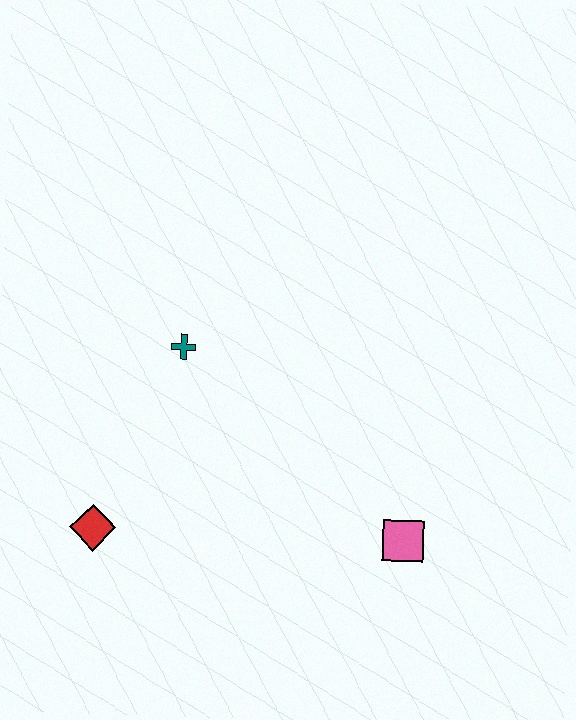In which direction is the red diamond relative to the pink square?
The red diamond is to the left of the pink square.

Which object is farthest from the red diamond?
The pink square is farthest from the red diamond.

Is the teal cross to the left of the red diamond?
No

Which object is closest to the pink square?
The teal cross is closest to the pink square.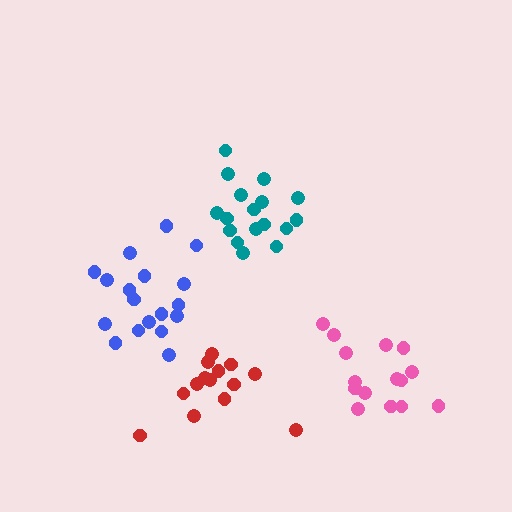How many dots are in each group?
Group 1: 15 dots, Group 2: 15 dots, Group 3: 17 dots, Group 4: 18 dots (65 total).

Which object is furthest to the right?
The pink cluster is rightmost.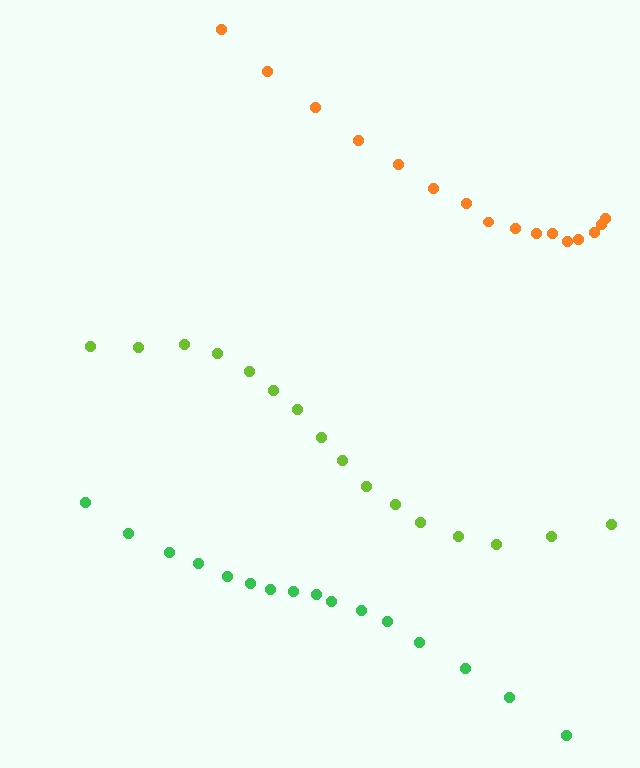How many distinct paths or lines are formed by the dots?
There are 3 distinct paths.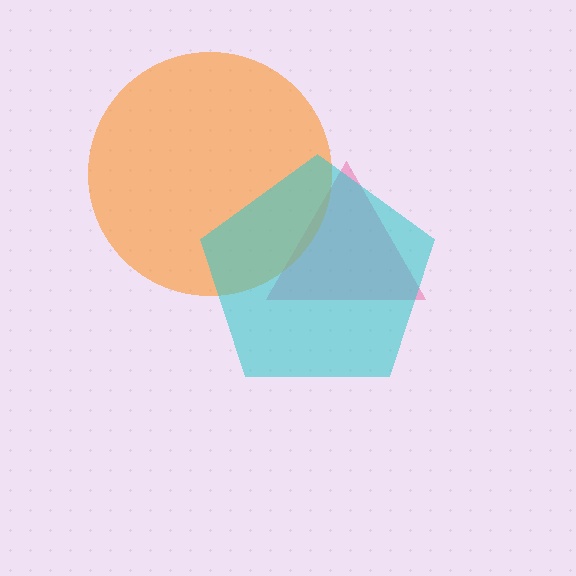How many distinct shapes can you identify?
There are 3 distinct shapes: a pink triangle, an orange circle, a cyan pentagon.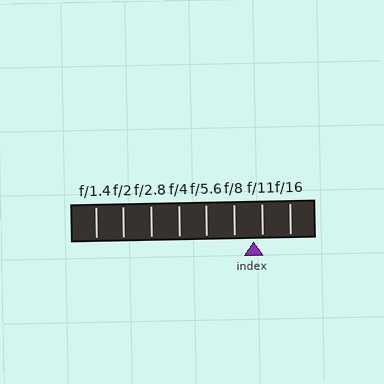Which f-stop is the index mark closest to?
The index mark is closest to f/11.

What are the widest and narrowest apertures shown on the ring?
The widest aperture shown is f/1.4 and the narrowest is f/16.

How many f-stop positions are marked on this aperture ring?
There are 8 f-stop positions marked.